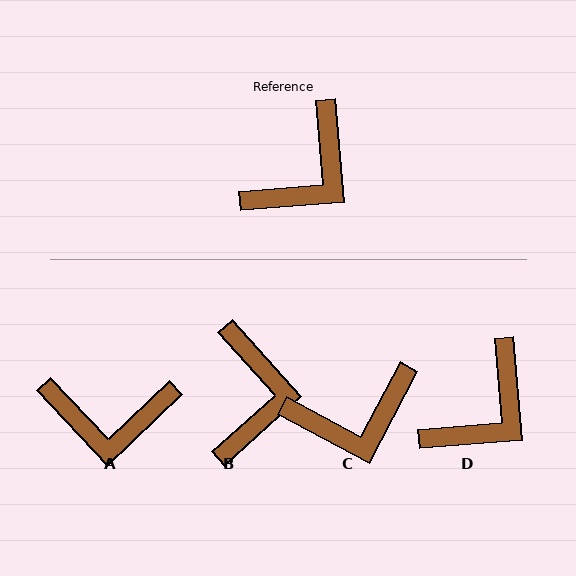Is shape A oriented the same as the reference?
No, it is off by about 52 degrees.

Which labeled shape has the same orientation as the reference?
D.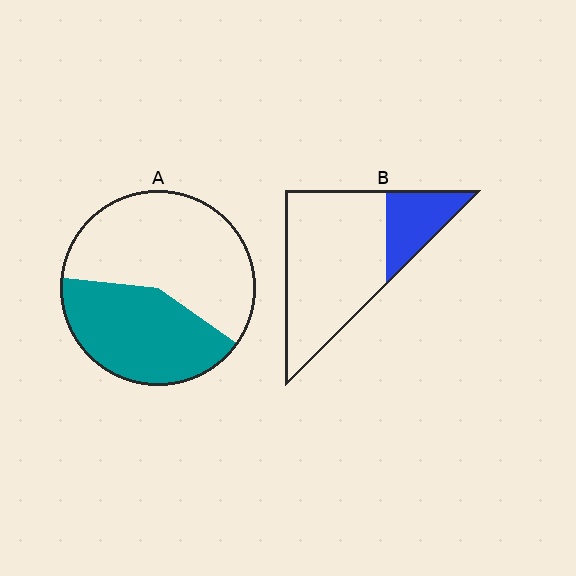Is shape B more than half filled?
No.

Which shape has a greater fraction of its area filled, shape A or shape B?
Shape A.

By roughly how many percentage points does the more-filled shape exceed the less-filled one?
By roughly 20 percentage points (A over B).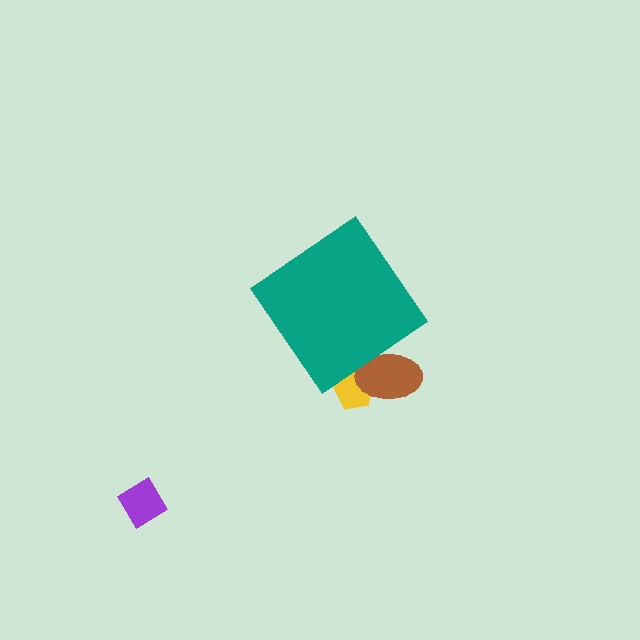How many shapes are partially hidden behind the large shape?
2 shapes are partially hidden.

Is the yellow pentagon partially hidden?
Yes, the yellow pentagon is partially hidden behind the teal diamond.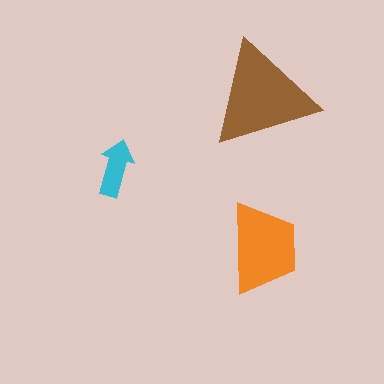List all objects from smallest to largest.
The cyan arrow, the orange trapezoid, the brown triangle.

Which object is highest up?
The brown triangle is topmost.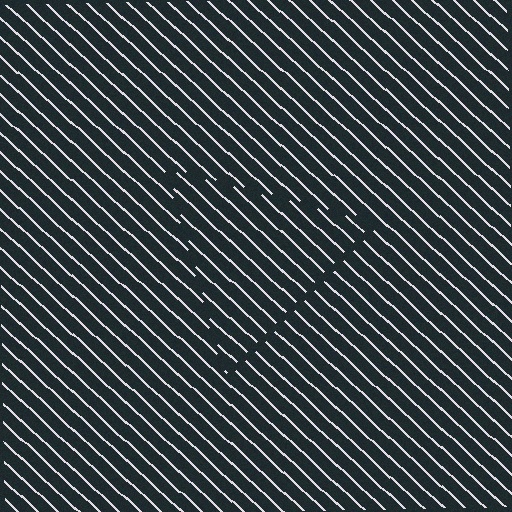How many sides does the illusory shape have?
3 sides — the line-ends trace a triangle.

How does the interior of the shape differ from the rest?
The interior of the shape contains the same grating, shifted by half a period — the contour is defined by the phase discontinuity where line-ends from the inner and outer gratings abut.